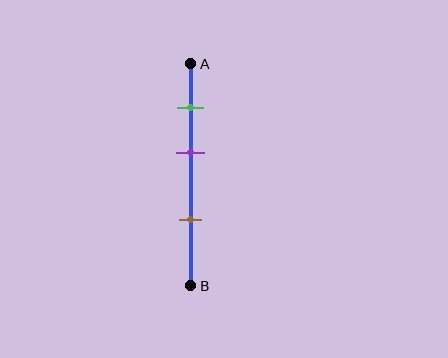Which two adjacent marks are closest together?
The green and purple marks are the closest adjacent pair.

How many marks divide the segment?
There are 3 marks dividing the segment.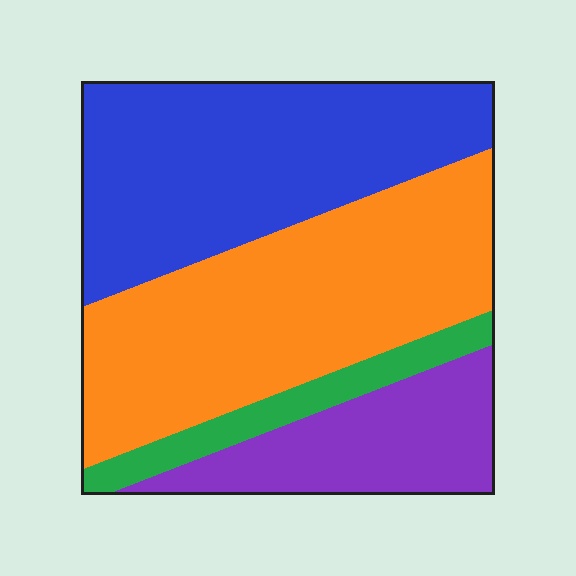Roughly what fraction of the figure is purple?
Purple covers about 15% of the figure.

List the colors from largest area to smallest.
From largest to smallest: orange, blue, purple, green.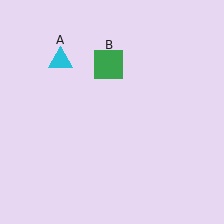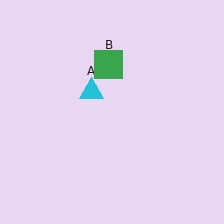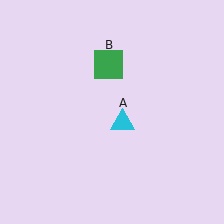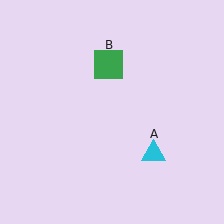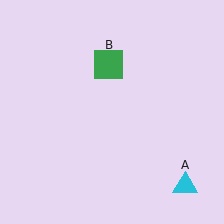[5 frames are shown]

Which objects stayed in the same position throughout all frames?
Green square (object B) remained stationary.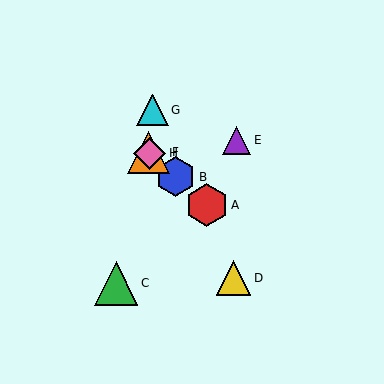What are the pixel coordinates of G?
Object G is at (153, 110).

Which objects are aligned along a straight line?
Objects A, B, F, H are aligned along a straight line.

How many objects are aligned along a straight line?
4 objects (A, B, F, H) are aligned along a straight line.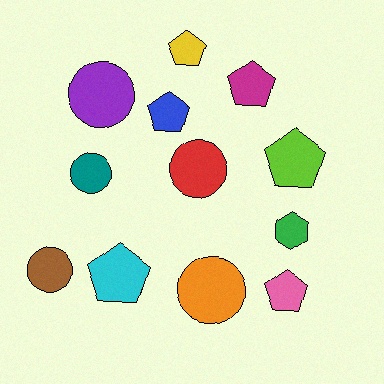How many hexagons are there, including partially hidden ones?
There is 1 hexagon.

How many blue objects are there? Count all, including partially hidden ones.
There is 1 blue object.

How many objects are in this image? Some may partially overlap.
There are 12 objects.